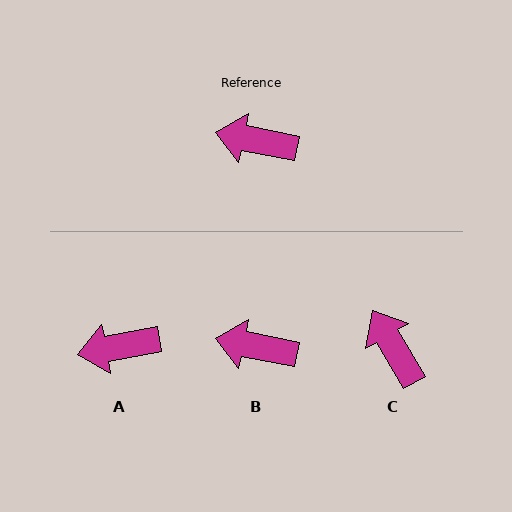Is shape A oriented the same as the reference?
No, it is off by about 21 degrees.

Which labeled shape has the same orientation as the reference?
B.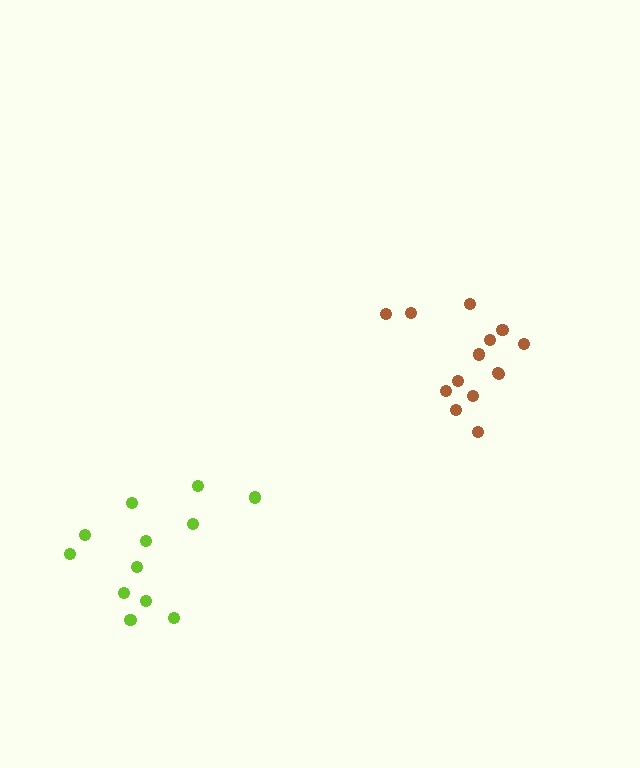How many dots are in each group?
Group 1: 14 dots, Group 2: 12 dots (26 total).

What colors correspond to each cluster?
The clusters are colored: brown, lime.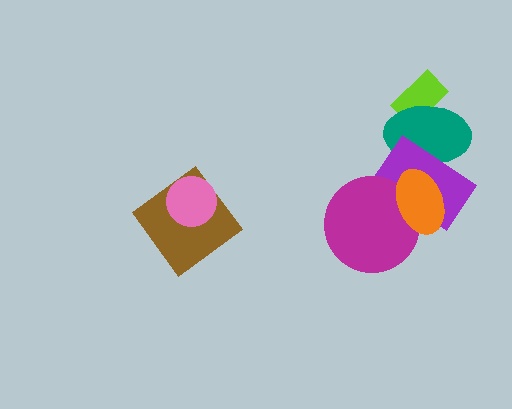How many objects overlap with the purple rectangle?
3 objects overlap with the purple rectangle.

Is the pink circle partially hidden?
No, no other shape covers it.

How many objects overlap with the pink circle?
1 object overlaps with the pink circle.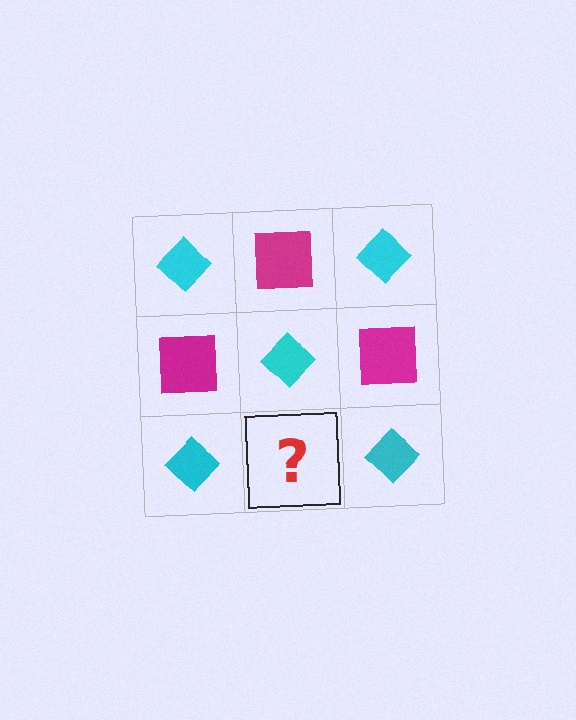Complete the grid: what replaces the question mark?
The question mark should be replaced with a magenta square.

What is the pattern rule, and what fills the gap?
The rule is that it alternates cyan diamond and magenta square in a checkerboard pattern. The gap should be filled with a magenta square.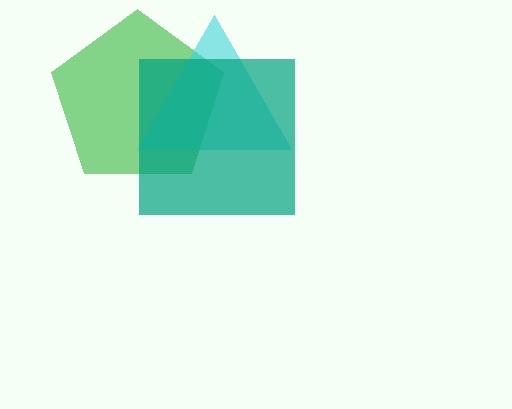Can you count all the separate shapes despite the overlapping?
Yes, there are 3 separate shapes.